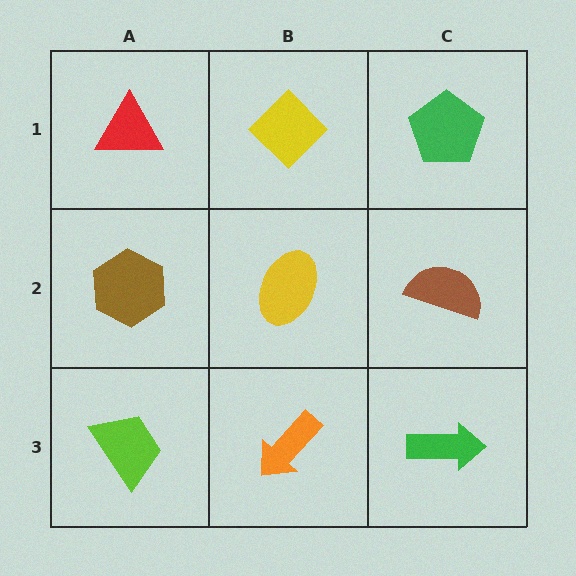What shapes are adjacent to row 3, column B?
A yellow ellipse (row 2, column B), a lime trapezoid (row 3, column A), a green arrow (row 3, column C).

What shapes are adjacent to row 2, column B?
A yellow diamond (row 1, column B), an orange arrow (row 3, column B), a brown hexagon (row 2, column A), a brown semicircle (row 2, column C).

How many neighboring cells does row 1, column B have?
3.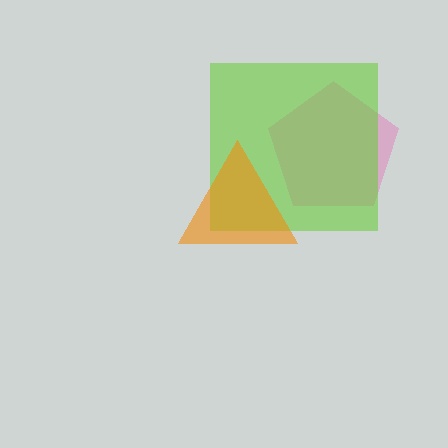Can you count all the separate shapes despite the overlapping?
Yes, there are 3 separate shapes.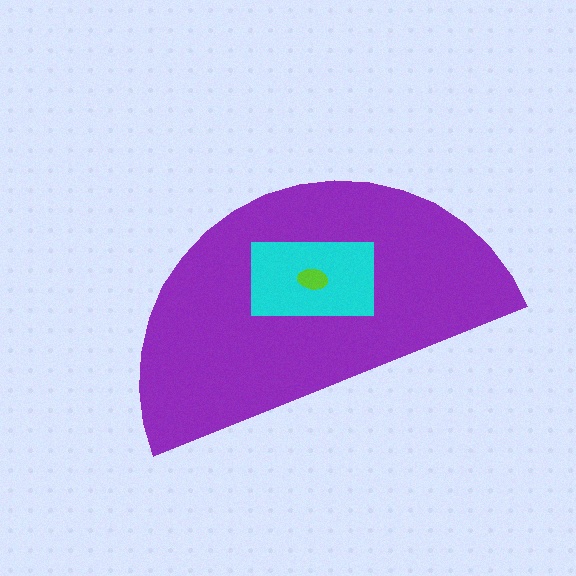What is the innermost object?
The lime ellipse.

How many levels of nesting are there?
3.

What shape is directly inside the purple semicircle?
The cyan rectangle.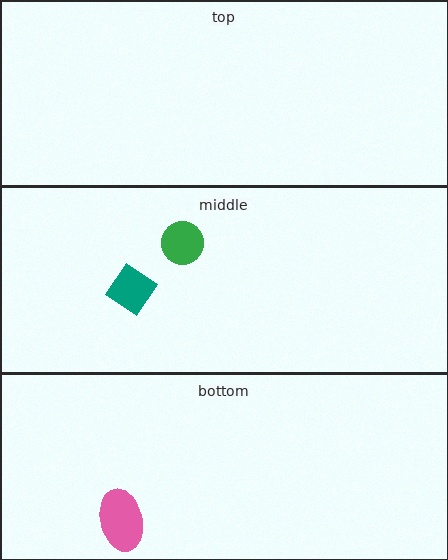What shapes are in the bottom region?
The pink ellipse.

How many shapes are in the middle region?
2.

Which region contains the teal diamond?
The middle region.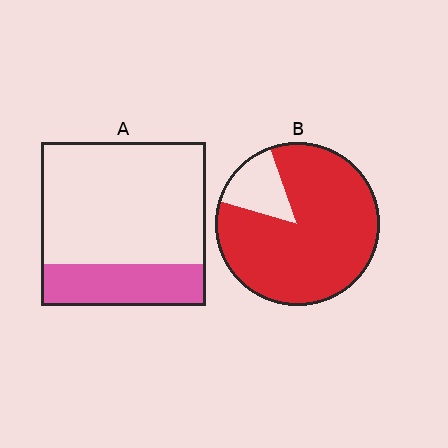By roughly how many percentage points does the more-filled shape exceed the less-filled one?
By roughly 60 percentage points (B over A).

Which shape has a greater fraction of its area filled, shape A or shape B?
Shape B.